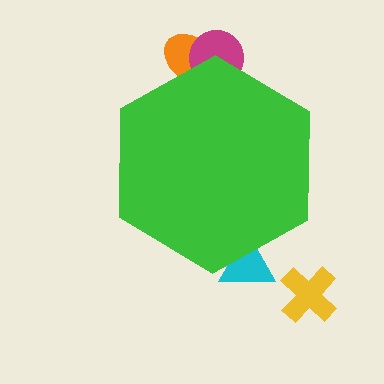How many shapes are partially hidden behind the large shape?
3 shapes are partially hidden.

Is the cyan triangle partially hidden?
Yes, the cyan triangle is partially hidden behind the green hexagon.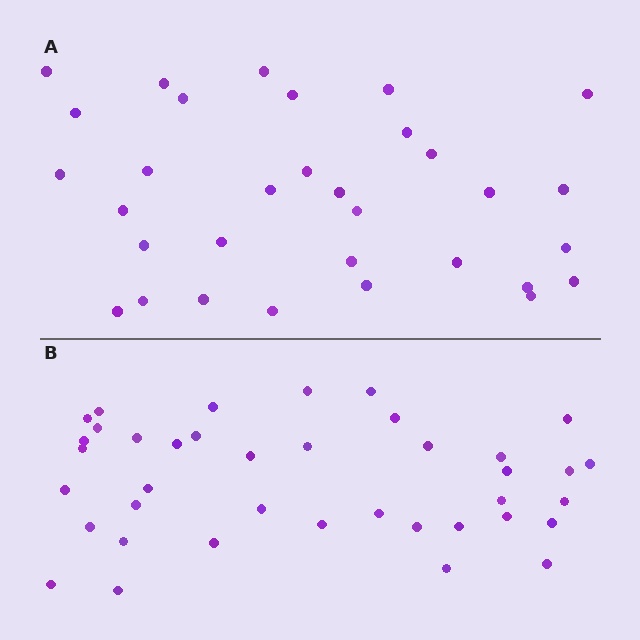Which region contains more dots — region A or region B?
Region B (the bottom region) has more dots.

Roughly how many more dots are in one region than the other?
Region B has roughly 8 or so more dots than region A.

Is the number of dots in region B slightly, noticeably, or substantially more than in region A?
Region B has only slightly more — the two regions are fairly close. The ratio is roughly 1.2 to 1.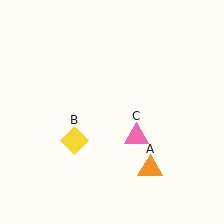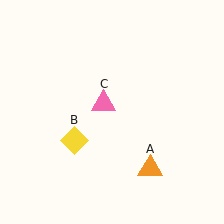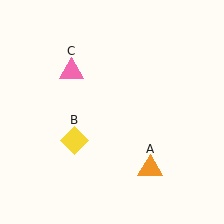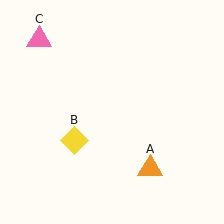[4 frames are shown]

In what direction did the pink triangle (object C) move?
The pink triangle (object C) moved up and to the left.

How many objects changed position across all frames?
1 object changed position: pink triangle (object C).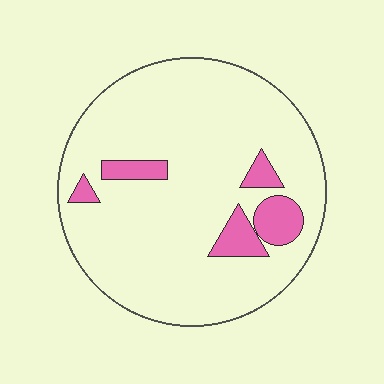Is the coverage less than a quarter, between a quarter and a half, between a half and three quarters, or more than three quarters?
Less than a quarter.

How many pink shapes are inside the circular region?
5.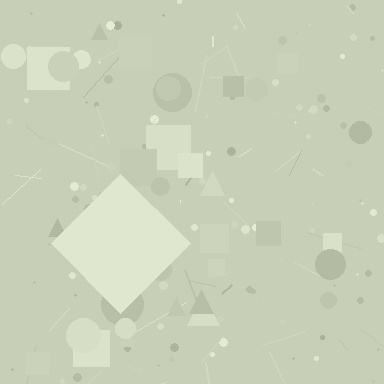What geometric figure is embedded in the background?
A diamond is embedded in the background.